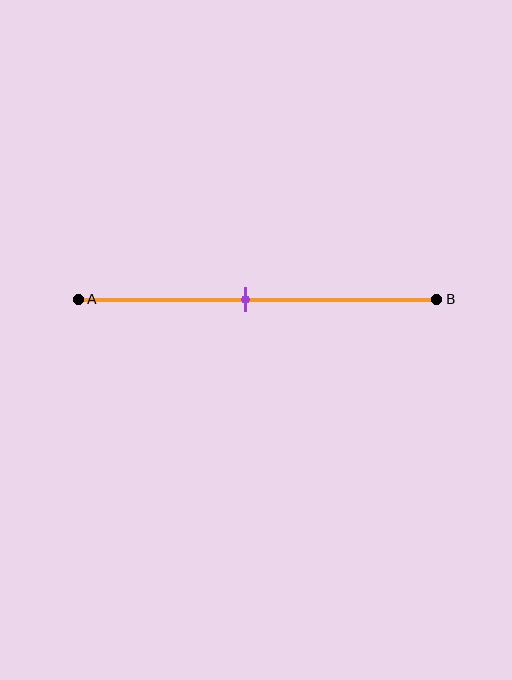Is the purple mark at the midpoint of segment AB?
No, the mark is at about 45% from A, not at the 50% midpoint.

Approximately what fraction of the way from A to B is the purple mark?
The purple mark is approximately 45% of the way from A to B.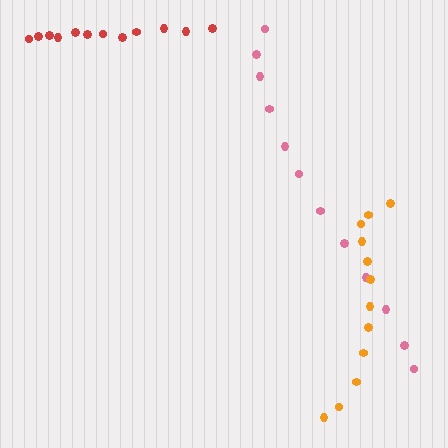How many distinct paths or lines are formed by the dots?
There are 3 distinct paths.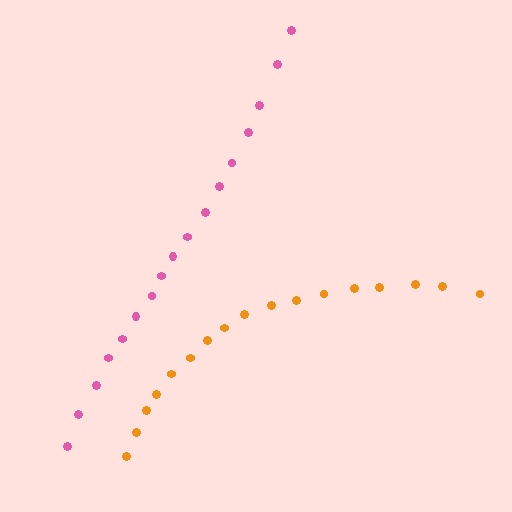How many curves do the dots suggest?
There are 2 distinct paths.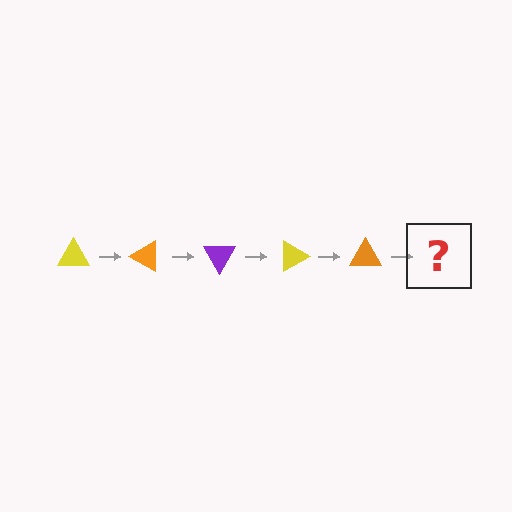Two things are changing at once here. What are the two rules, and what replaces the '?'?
The two rules are that it rotates 30 degrees each step and the color cycles through yellow, orange, and purple. The '?' should be a purple triangle, rotated 150 degrees from the start.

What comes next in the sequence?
The next element should be a purple triangle, rotated 150 degrees from the start.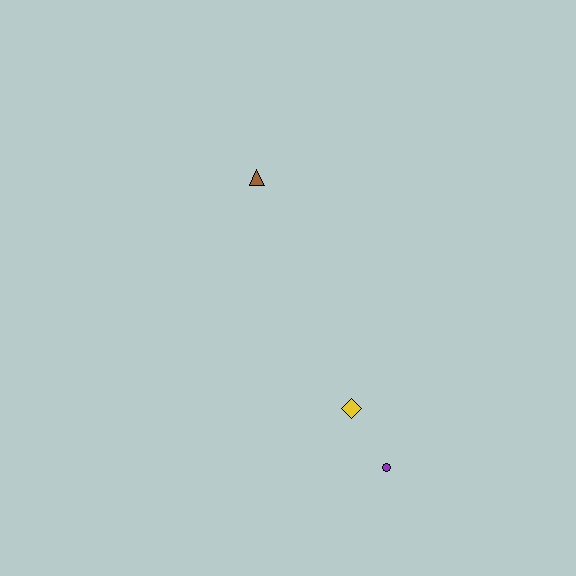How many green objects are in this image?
There are no green objects.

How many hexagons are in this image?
There are no hexagons.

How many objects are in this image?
There are 3 objects.